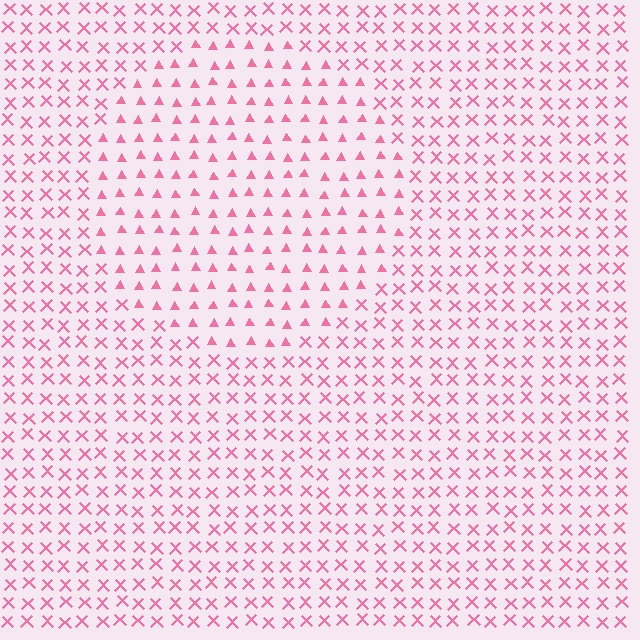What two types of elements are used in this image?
The image uses triangles inside the circle region and X marks outside it.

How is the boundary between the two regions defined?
The boundary is defined by a change in element shape: triangles inside vs. X marks outside. All elements share the same color and spacing.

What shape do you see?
I see a circle.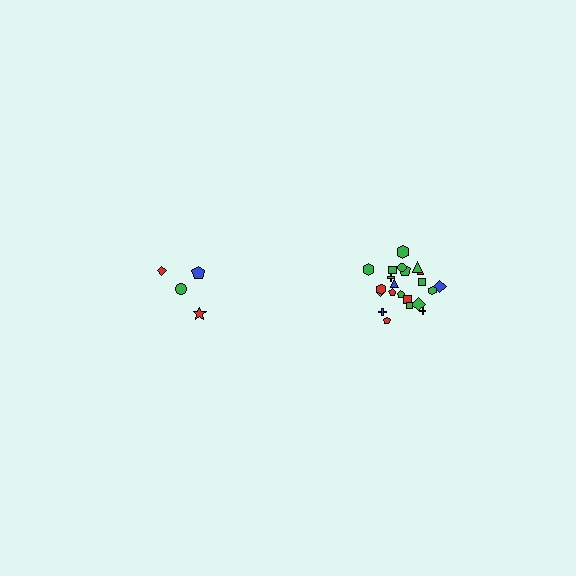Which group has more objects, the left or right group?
The right group.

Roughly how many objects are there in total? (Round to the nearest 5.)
Roughly 25 objects in total.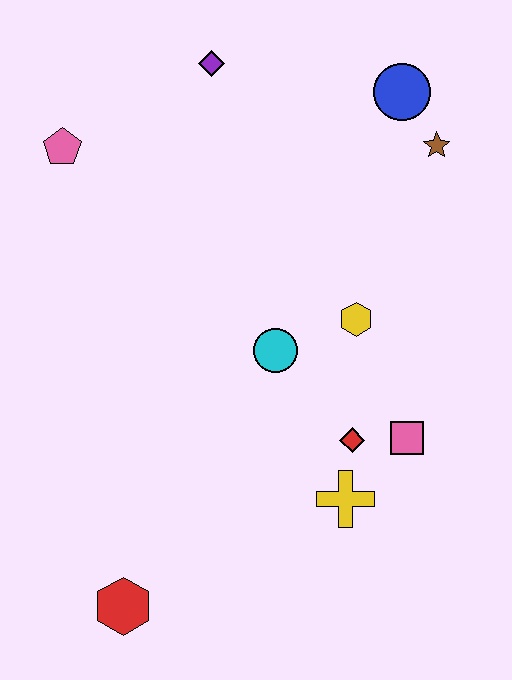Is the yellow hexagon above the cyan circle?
Yes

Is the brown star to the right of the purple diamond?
Yes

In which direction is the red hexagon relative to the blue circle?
The red hexagon is below the blue circle.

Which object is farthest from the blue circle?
The red hexagon is farthest from the blue circle.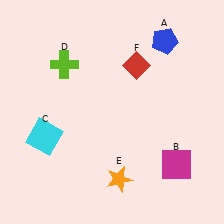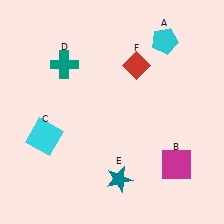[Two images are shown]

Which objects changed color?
A changed from blue to cyan. D changed from lime to teal. E changed from orange to teal.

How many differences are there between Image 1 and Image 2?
There are 3 differences between the two images.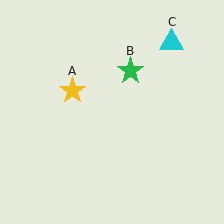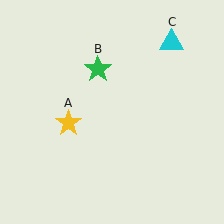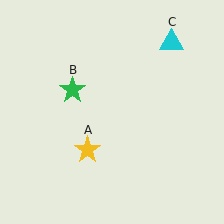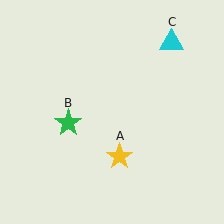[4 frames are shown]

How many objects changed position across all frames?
2 objects changed position: yellow star (object A), green star (object B).